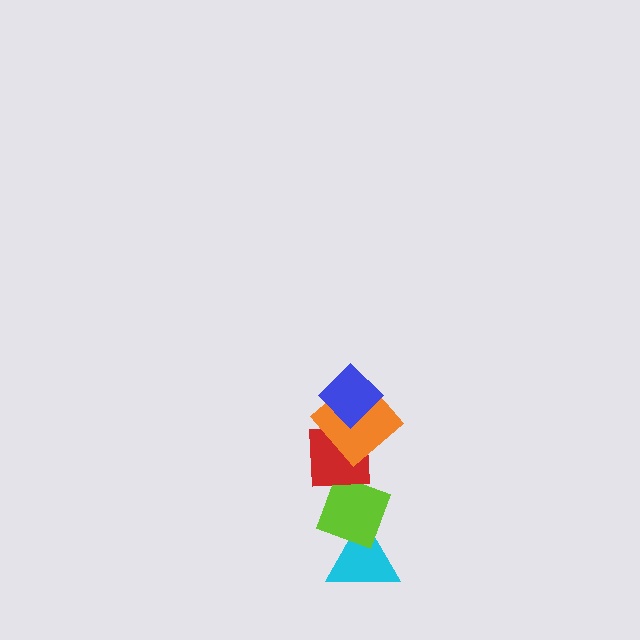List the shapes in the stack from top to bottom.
From top to bottom: the blue diamond, the orange diamond, the red square, the lime diamond, the cyan triangle.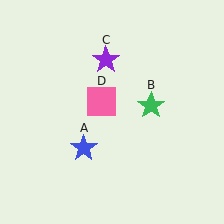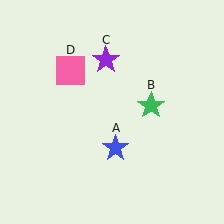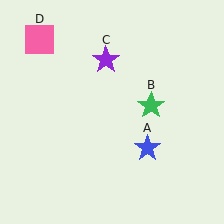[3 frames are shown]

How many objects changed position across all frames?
2 objects changed position: blue star (object A), pink square (object D).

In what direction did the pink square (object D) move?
The pink square (object D) moved up and to the left.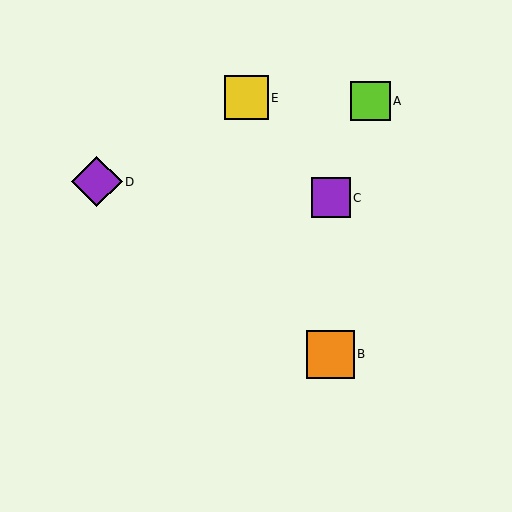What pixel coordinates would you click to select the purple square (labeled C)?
Click at (331, 198) to select the purple square C.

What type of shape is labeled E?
Shape E is a yellow square.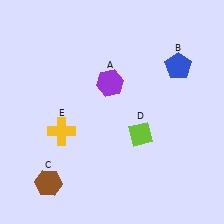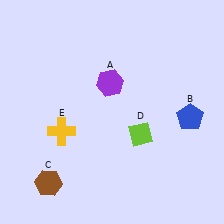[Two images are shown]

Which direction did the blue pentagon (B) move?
The blue pentagon (B) moved down.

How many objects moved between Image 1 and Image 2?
1 object moved between the two images.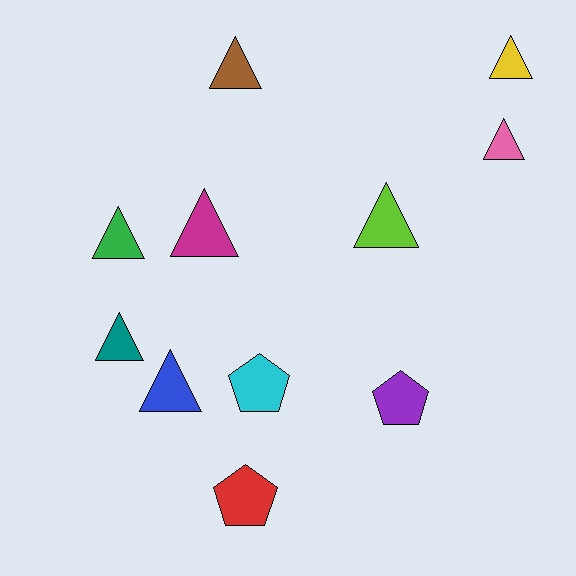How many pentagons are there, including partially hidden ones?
There are 3 pentagons.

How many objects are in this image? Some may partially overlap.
There are 11 objects.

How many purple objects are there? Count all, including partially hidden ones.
There is 1 purple object.